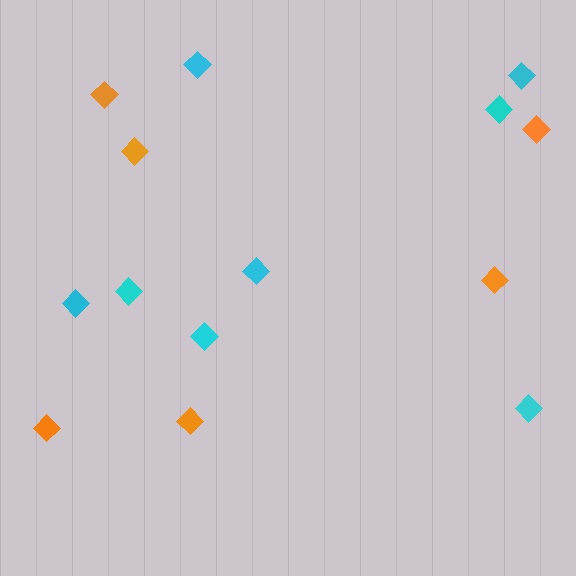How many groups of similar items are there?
There are 2 groups: one group of orange diamonds (6) and one group of cyan diamonds (8).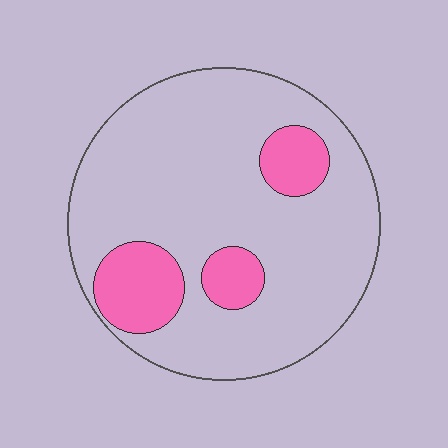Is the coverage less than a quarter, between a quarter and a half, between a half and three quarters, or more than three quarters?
Less than a quarter.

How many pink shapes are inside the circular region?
3.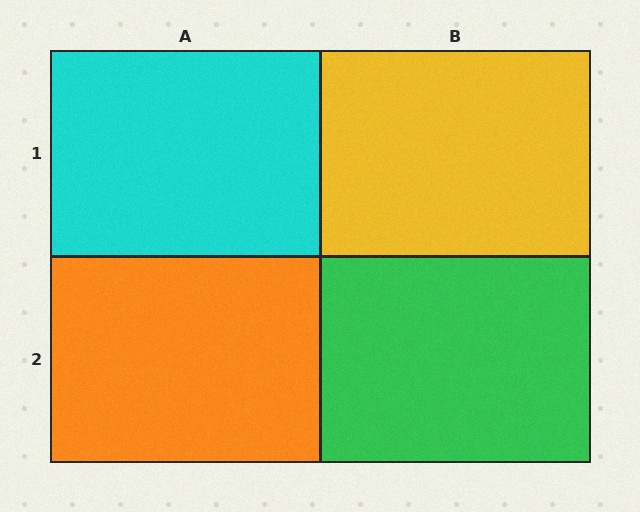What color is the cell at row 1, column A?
Cyan.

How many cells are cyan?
1 cell is cyan.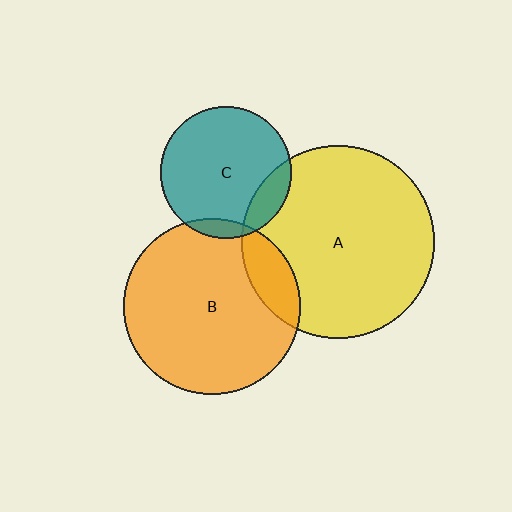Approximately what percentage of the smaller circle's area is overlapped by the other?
Approximately 15%.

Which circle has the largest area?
Circle A (yellow).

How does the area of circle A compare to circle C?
Approximately 2.2 times.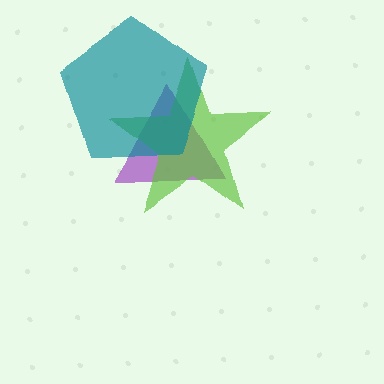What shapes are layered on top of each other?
The layered shapes are: a purple triangle, a lime star, a teal pentagon.